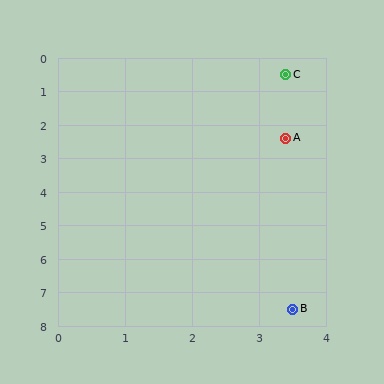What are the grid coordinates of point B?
Point B is at approximately (3.5, 7.5).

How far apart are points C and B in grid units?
Points C and B are about 7.0 grid units apart.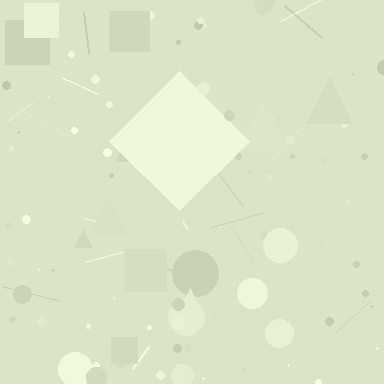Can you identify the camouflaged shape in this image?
The camouflaged shape is a diamond.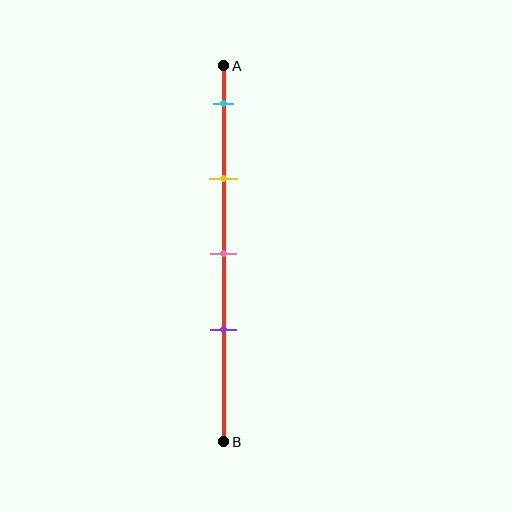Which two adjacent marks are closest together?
The pink and purple marks are the closest adjacent pair.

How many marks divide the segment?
There are 4 marks dividing the segment.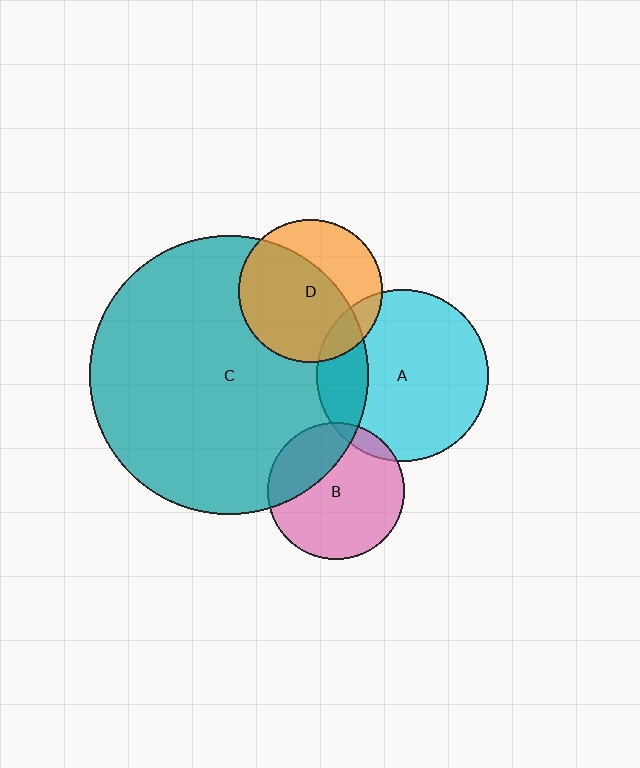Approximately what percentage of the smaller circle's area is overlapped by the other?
Approximately 5%.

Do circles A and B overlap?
Yes.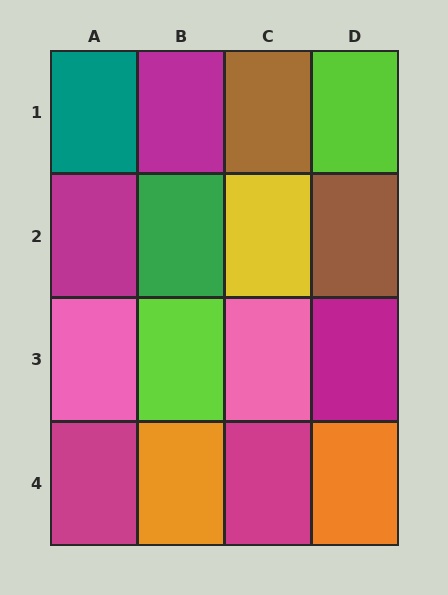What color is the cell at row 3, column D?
Magenta.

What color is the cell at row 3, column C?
Pink.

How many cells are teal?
1 cell is teal.